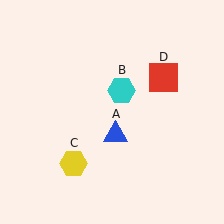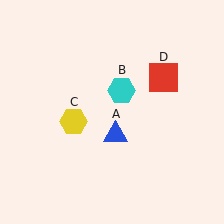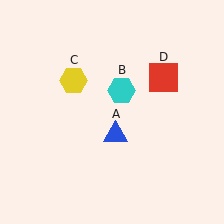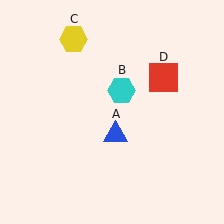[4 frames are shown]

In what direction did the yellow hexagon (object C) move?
The yellow hexagon (object C) moved up.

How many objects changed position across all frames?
1 object changed position: yellow hexagon (object C).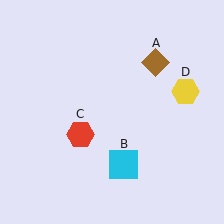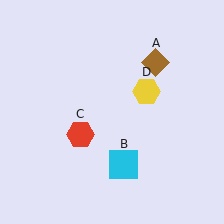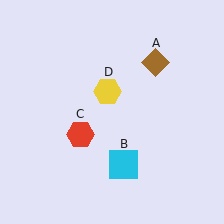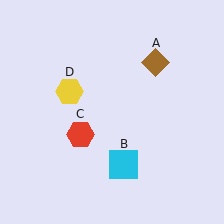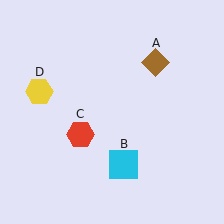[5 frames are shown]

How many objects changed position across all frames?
1 object changed position: yellow hexagon (object D).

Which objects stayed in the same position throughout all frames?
Brown diamond (object A) and cyan square (object B) and red hexagon (object C) remained stationary.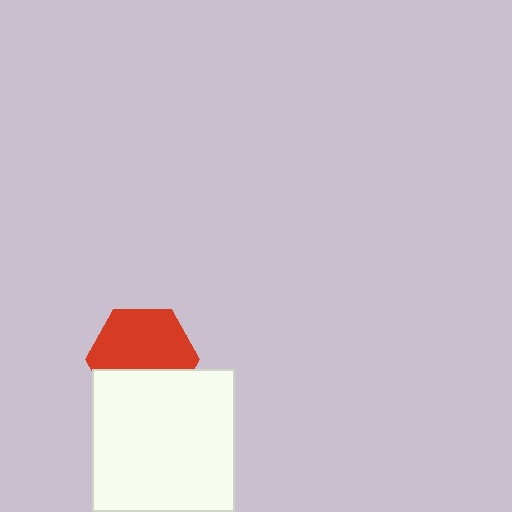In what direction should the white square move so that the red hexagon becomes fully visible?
The white square should move down. That is the shortest direction to clear the overlap and leave the red hexagon fully visible.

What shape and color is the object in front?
The object in front is a white square.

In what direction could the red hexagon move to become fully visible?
The red hexagon could move up. That would shift it out from behind the white square entirely.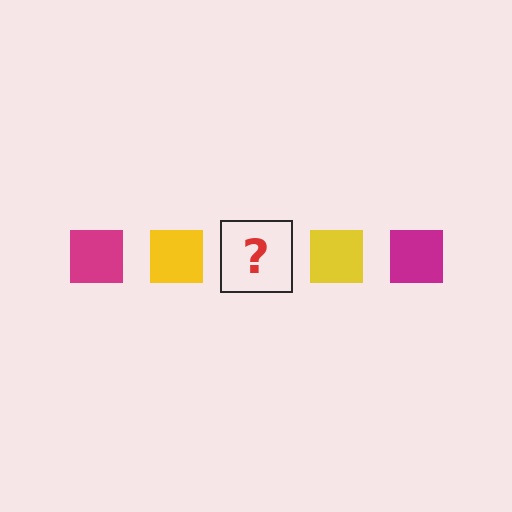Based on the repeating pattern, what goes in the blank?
The blank should be a magenta square.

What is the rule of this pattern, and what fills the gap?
The rule is that the pattern cycles through magenta, yellow squares. The gap should be filled with a magenta square.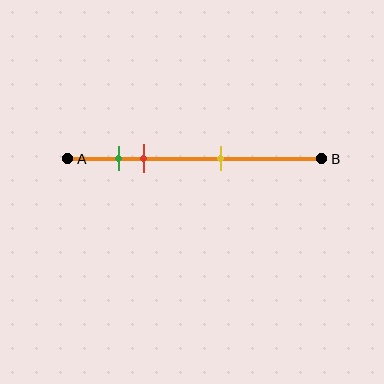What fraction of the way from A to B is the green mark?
The green mark is approximately 20% (0.2) of the way from A to B.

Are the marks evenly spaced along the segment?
No, the marks are not evenly spaced.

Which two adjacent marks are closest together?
The green and red marks are the closest adjacent pair.